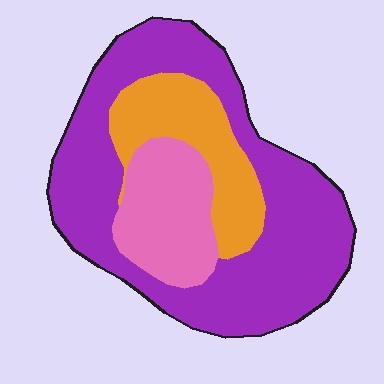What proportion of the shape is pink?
Pink takes up about one fifth (1/5) of the shape.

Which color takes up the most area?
Purple, at roughly 60%.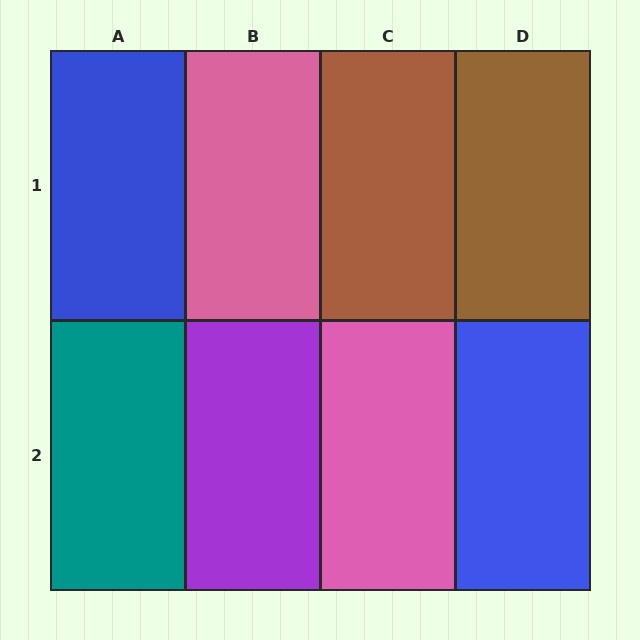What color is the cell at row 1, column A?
Blue.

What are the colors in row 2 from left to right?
Teal, purple, pink, blue.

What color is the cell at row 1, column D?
Brown.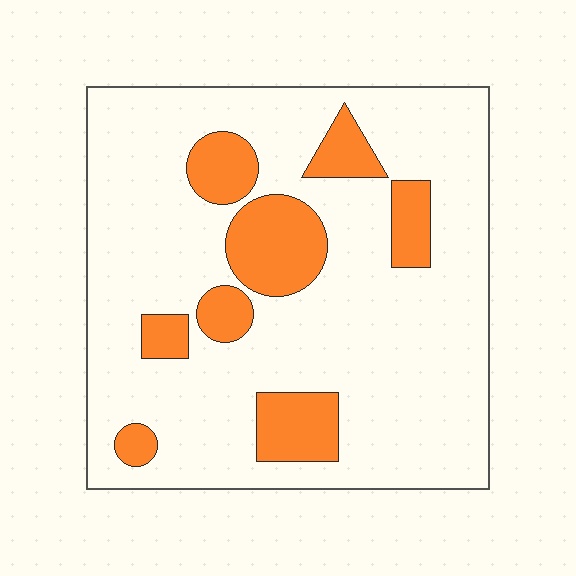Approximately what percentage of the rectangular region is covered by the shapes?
Approximately 20%.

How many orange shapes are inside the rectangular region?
8.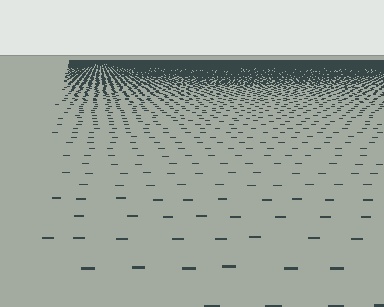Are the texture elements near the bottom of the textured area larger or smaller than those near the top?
Larger. Near the bottom, elements are closer to the viewer and appear at a bigger on-screen size.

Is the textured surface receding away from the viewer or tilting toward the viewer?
The surface is receding away from the viewer. Texture elements get smaller and denser toward the top.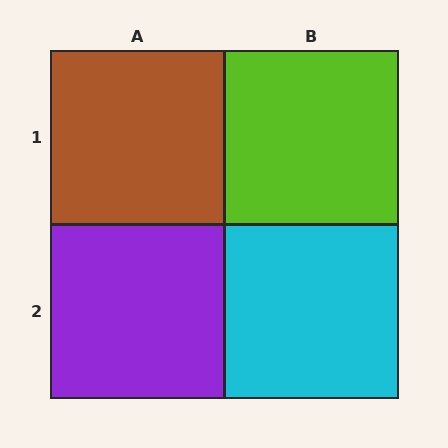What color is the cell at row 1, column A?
Brown.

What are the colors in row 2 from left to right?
Purple, cyan.